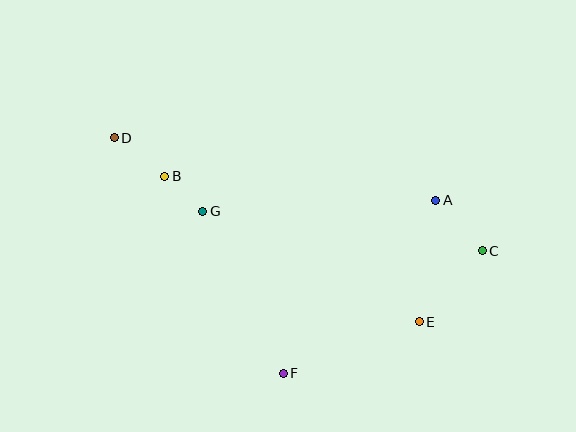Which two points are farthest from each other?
Points C and D are farthest from each other.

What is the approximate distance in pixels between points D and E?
The distance between D and E is approximately 356 pixels.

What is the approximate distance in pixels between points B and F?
The distance between B and F is approximately 230 pixels.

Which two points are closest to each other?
Points B and G are closest to each other.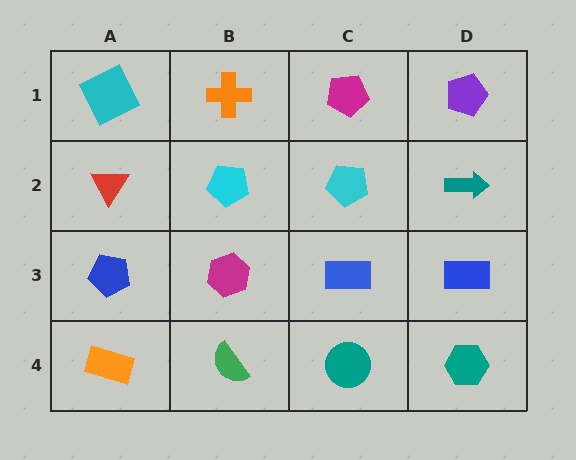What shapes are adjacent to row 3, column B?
A cyan pentagon (row 2, column B), a green semicircle (row 4, column B), a blue pentagon (row 3, column A), a blue rectangle (row 3, column C).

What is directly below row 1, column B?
A cyan pentagon.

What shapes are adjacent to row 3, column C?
A cyan pentagon (row 2, column C), a teal circle (row 4, column C), a magenta hexagon (row 3, column B), a blue rectangle (row 3, column D).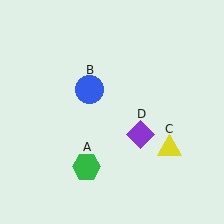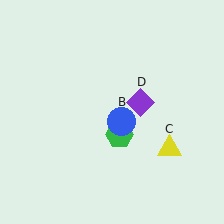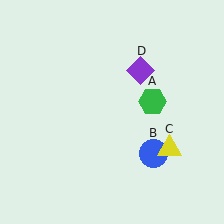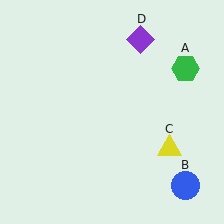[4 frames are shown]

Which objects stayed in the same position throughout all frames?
Yellow triangle (object C) remained stationary.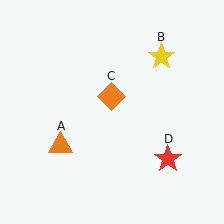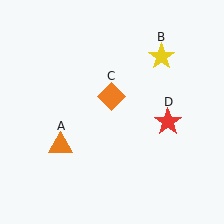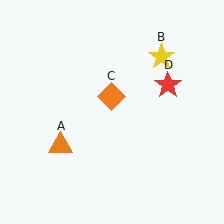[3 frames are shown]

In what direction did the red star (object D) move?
The red star (object D) moved up.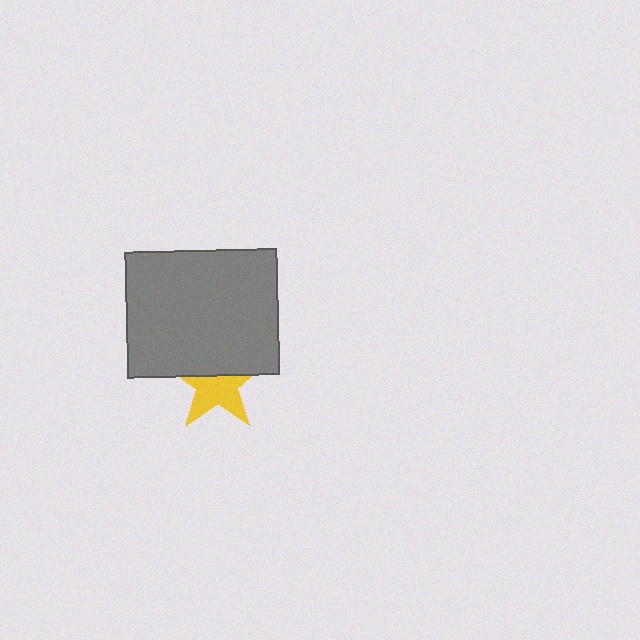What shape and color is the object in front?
The object in front is a gray rectangle.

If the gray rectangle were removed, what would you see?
You would see the complete yellow star.